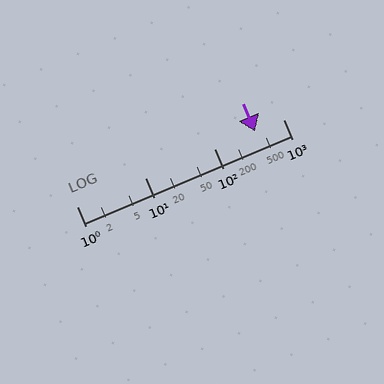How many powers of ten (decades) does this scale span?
The scale spans 3 decades, from 1 to 1000.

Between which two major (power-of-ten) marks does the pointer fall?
The pointer is between 100 and 1000.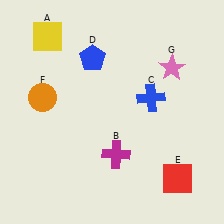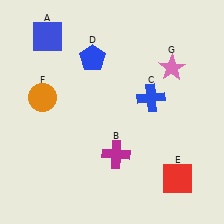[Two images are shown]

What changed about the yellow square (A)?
In Image 1, A is yellow. In Image 2, it changed to blue.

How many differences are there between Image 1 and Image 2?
There is 1 difference between the two images.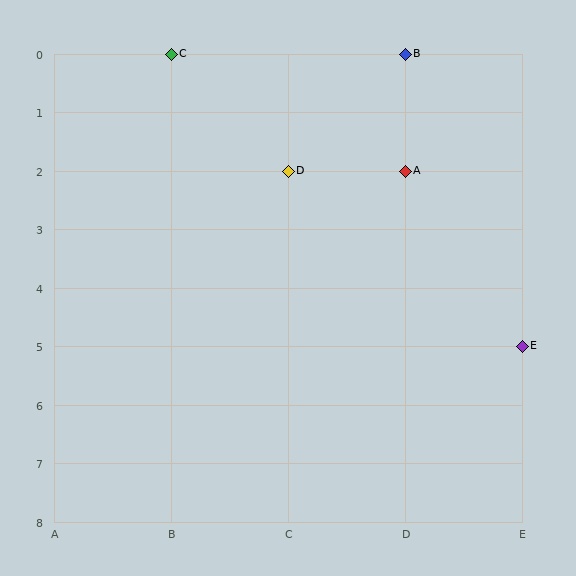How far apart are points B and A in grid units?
Points B and A are 2 rows apart.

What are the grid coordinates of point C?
Point C is at grid coordinates (B, 0).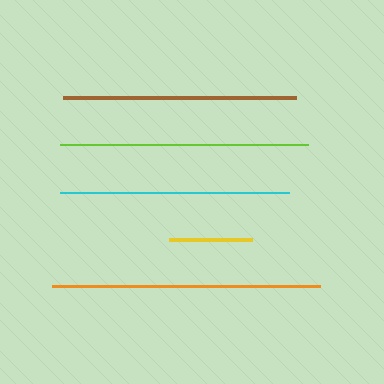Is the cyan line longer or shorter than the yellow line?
The cyan line is longer than the yellow line.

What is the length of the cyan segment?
The cyan segment is approximately 228 pixels long.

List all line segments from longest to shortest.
From longest to shortest: orange, lime, brown, cyan, yellow.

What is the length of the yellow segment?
The yellow segment is approximately 82 pixels long.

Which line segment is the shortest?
The yellow line is the shortest at approximately 82 pixels.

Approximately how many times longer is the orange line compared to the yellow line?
The orange line is approximately 3.3 times the length of the yellow line.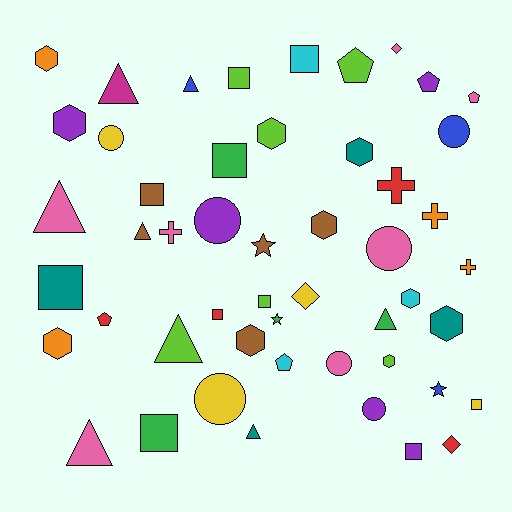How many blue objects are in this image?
There are 3 blue objects.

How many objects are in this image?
There are 50 objects.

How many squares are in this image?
There are 10 squares.